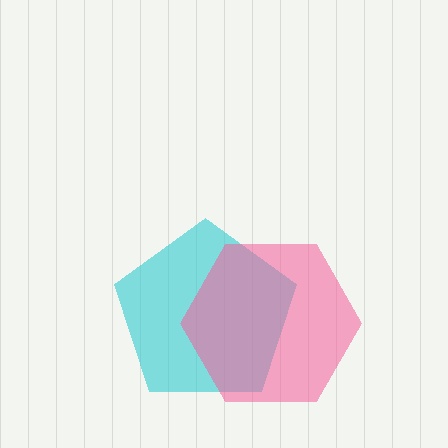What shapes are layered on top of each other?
The layered shapes are: a cyan pentagon, a pink hexagon.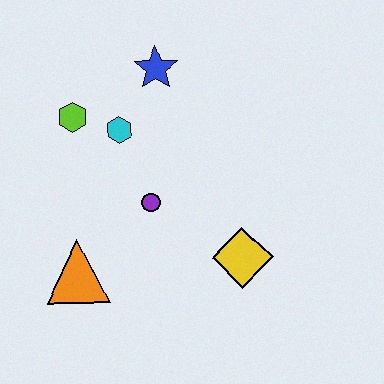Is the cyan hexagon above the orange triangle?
Yes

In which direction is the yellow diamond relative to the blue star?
The yellow diamond is below the blue star.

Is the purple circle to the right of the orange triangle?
Yes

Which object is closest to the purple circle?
The cyan hexagon is closest to the purple circle.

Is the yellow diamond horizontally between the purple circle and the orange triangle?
No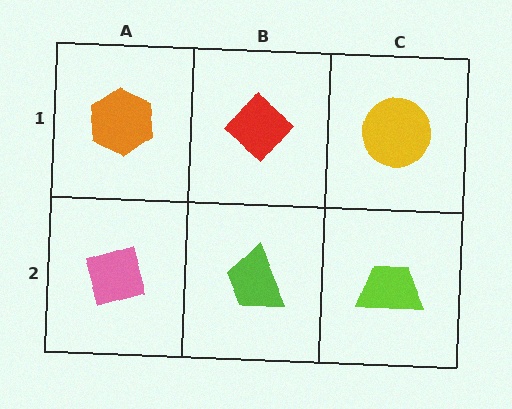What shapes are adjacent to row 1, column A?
A pink diamond (row 2, column A), a red diamond (row 1, column B).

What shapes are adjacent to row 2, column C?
A yellow circle (row 1, column C), a lime trapezoid (row 2, column B).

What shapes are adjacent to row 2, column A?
An orange hexagon (row 1, column A), a lime trapezoid (row 2, column B).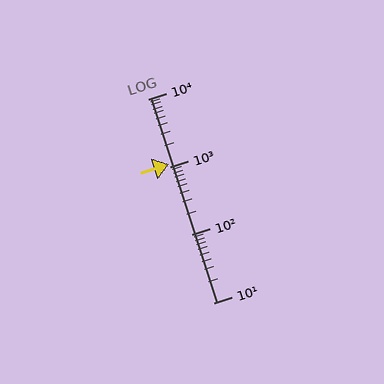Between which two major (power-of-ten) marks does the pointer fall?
The pointer is between 1000 and 10000.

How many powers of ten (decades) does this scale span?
The scale spans 3 decades, from 10 to 10000.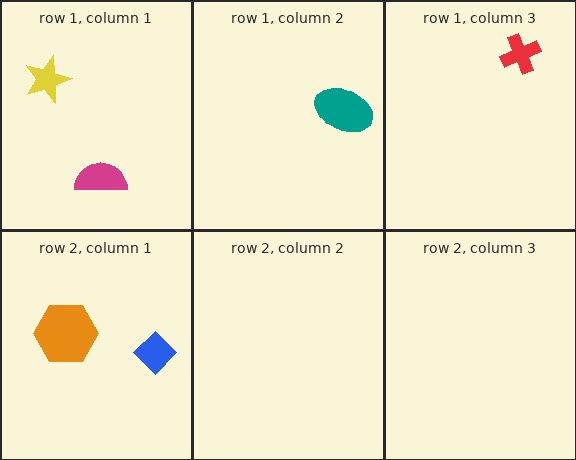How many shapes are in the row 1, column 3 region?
1.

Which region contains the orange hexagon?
The row 2, column 1 region.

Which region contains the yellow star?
The row 1, column 1 region.